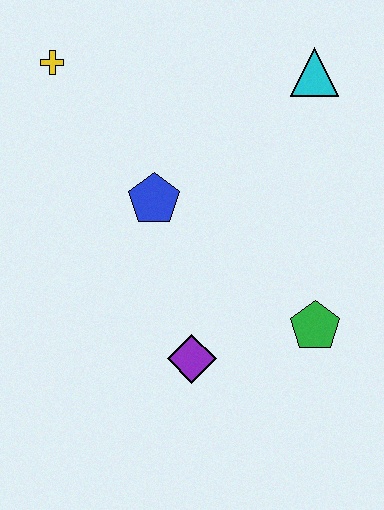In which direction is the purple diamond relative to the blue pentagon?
The purple diamond is below the blue pentagon.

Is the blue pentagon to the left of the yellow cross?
No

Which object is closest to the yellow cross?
The blue pentagon is closest to the yellow cross.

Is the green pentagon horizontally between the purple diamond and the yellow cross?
No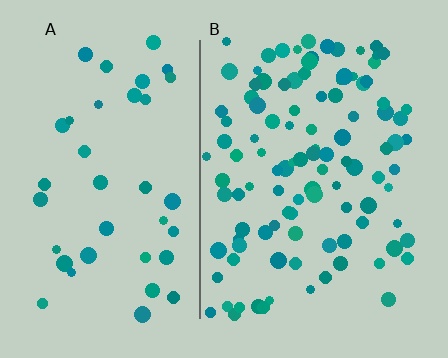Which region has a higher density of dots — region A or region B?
B (the right).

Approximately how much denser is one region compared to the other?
Approximately 2.7× — region B over region A.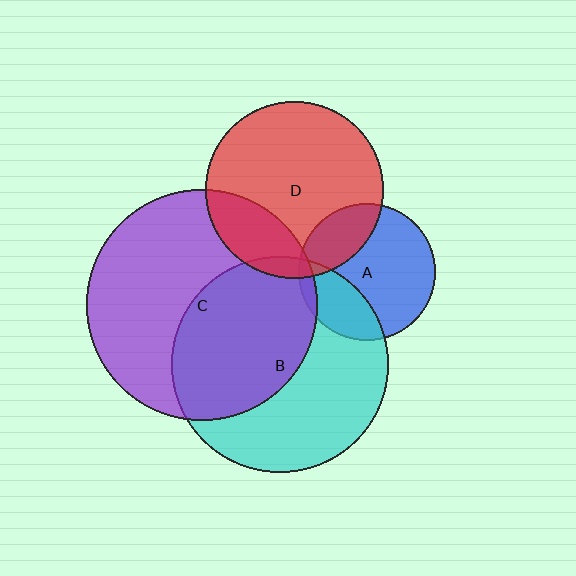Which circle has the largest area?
Circle C (purple).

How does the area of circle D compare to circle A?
Approximately 1.7 times.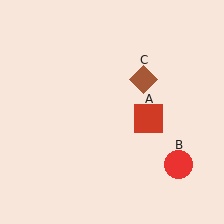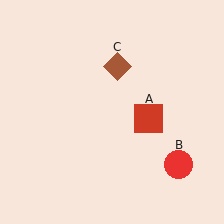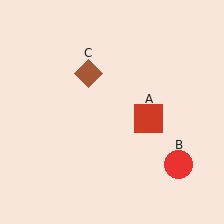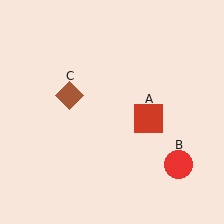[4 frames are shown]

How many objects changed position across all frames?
1 object changed position: brown diamond (object C).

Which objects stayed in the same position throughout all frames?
Red square (object A) and red circle (object B) remained stationary.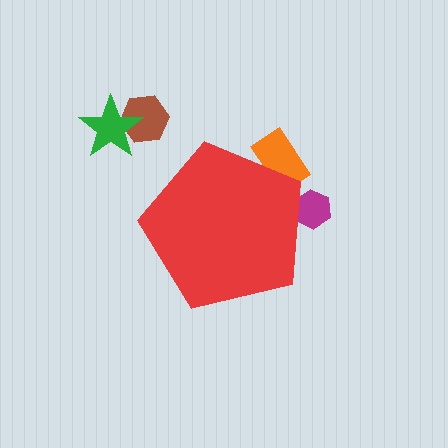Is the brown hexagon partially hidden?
No, the brown hexagon is fully visible.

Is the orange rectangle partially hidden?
Yes, the orange rectangle is partially hidden behind the red pentagon.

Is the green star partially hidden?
No, the green star is fully visible.